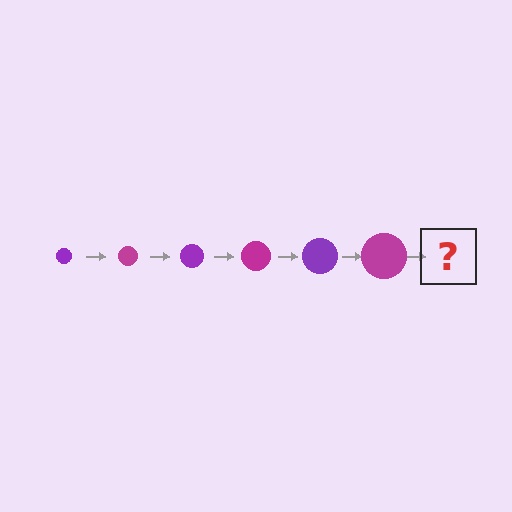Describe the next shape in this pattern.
It should be a purple circle, larger than the previous one.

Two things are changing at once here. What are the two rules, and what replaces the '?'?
The two rules are that the circle grows larger each step and the color cycles through purple and magenta. The '?' should be a purple circle, larger than the previous one.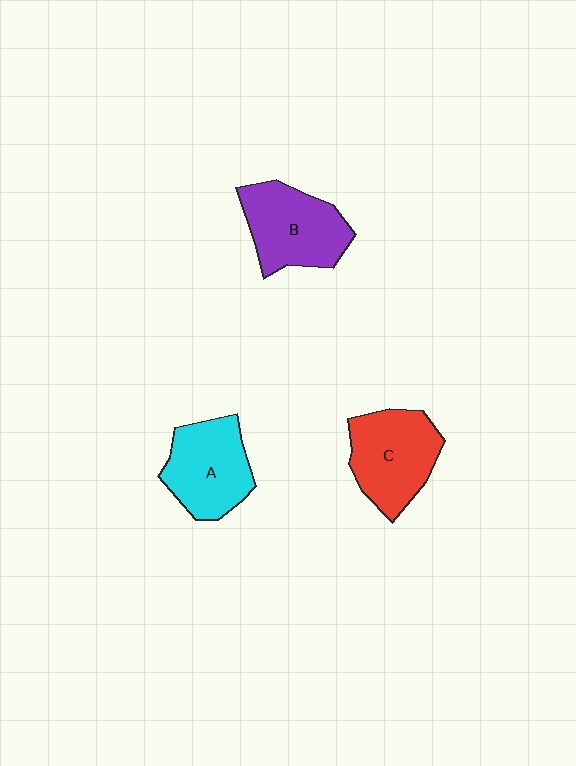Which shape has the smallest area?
Shape A (cyan).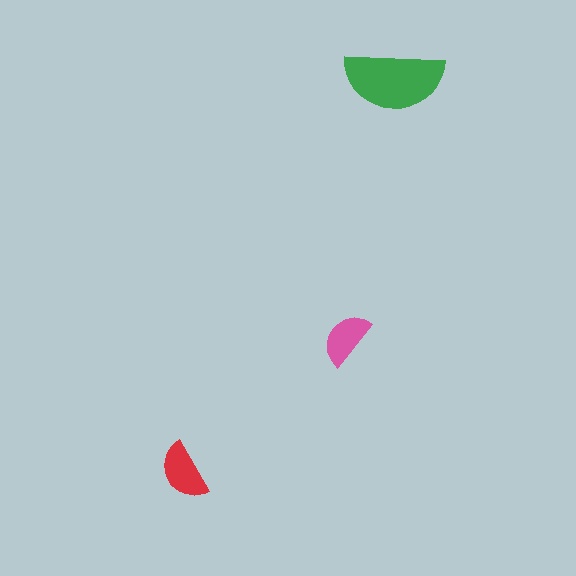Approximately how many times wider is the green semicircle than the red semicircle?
About 1.5 times wider.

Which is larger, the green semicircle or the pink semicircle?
The green one.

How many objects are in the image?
There are 3 objects in the image.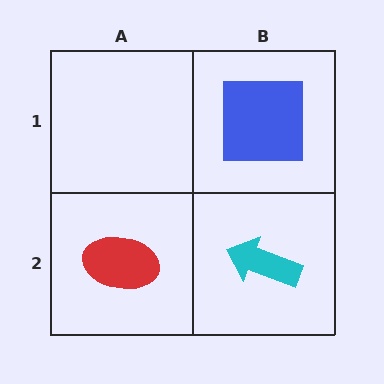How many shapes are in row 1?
1 shape.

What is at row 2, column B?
A cyan arrow.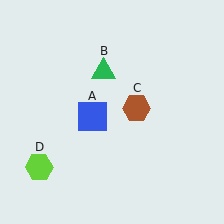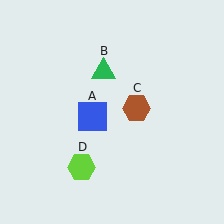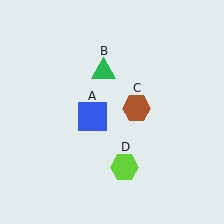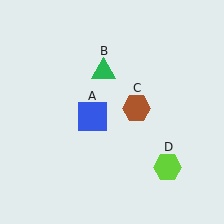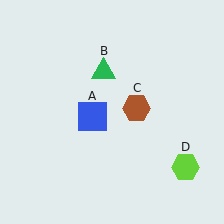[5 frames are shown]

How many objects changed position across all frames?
1 object changed position: lime hexagon (object D).